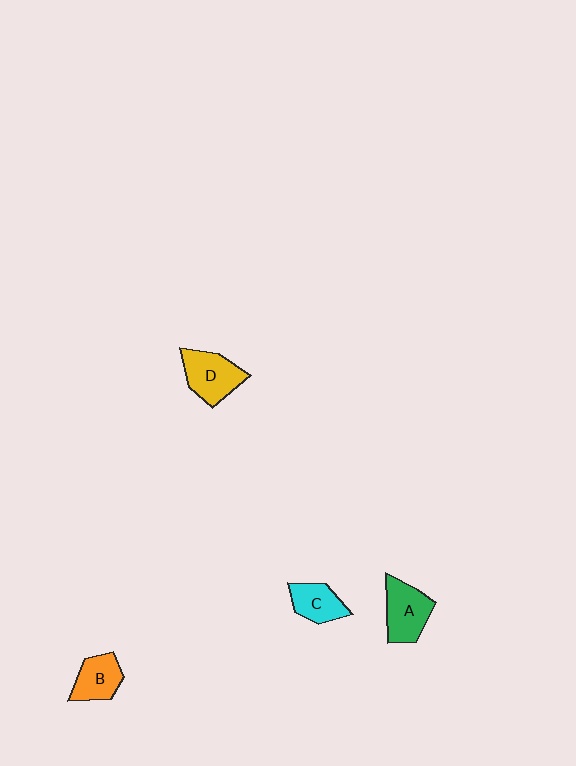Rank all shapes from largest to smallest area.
From largest to smallest: A (green), D (yellow), B (orange), C (cyan).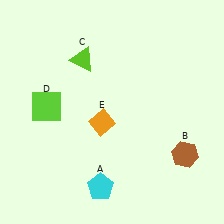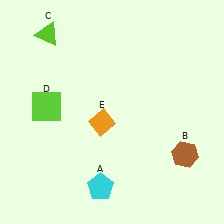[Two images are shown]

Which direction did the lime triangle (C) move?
The lime triangle (C) moved left.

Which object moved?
The lime triangle (C) moved left.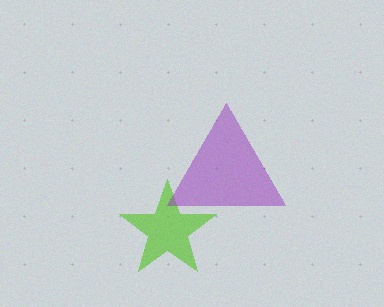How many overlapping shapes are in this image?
There are 2 overlapping shapes in the image.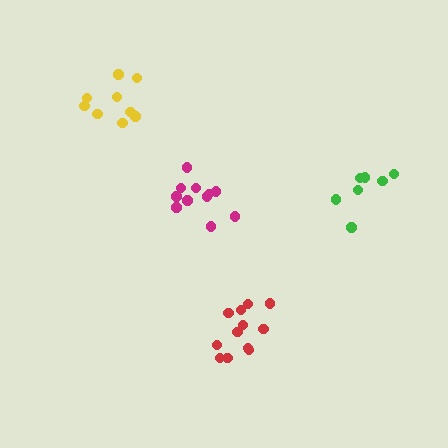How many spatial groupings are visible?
There are 4 spatial groupings.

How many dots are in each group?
Group 1: 12 dots, Group 2: 12 dots, Group 3: 7 dots, Group 4: 9 dots (40 total).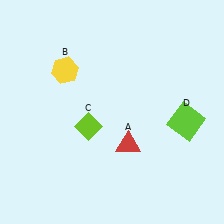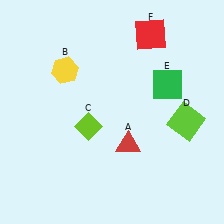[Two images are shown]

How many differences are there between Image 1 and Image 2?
There are 2 differences between the two images.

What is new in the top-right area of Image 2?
A green square (E) was added in the top-right area of Image 2.